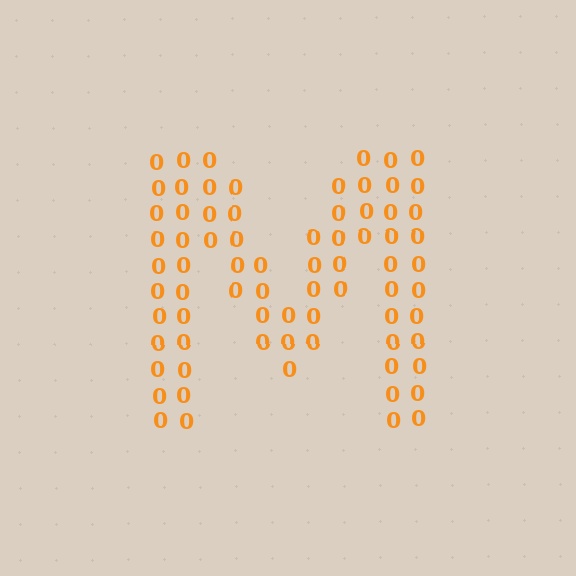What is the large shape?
The large shape is the letter M.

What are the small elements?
The small elements are digit 0's.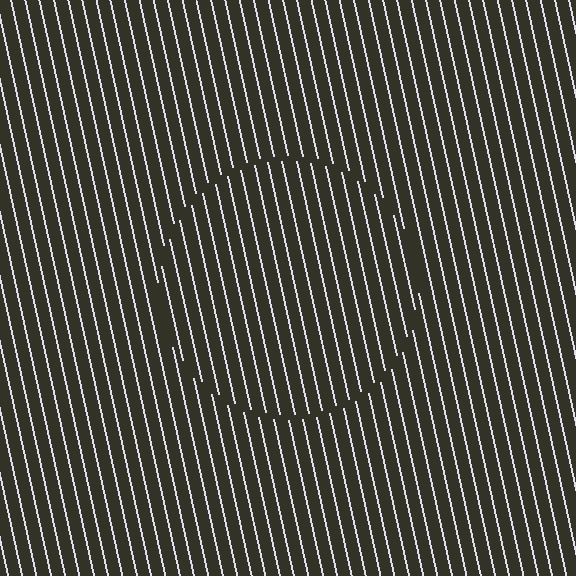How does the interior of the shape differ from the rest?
The interior of the shape contains the same grating, shifted by half a period — the contour is defined by the phase discontinuity where line-ends from the inner and outer gratings abut.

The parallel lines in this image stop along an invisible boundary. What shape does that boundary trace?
An illusory circle. The interior of the shape contains the same grating, shifted by half a period — the contour is defined by the phase discontinuity where line-ends from the inner and outer gratings abut.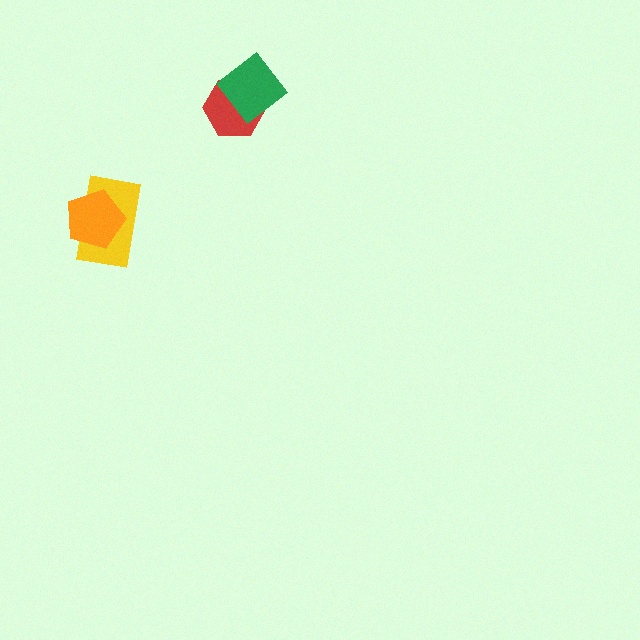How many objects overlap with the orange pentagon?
1 object overlaps with the orange pentagon.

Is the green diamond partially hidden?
No, no other shape covers it.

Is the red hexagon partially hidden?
Yes, it is partially covered by another shape.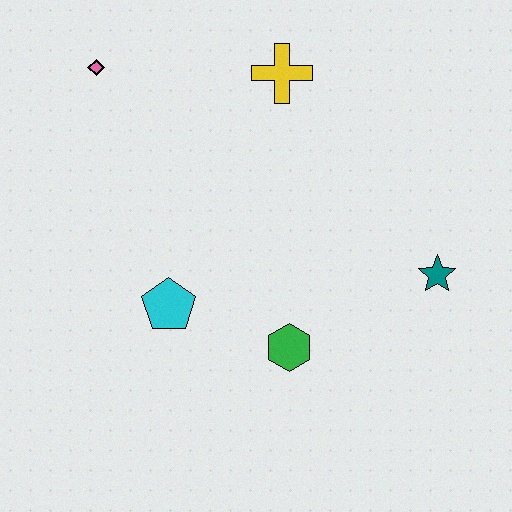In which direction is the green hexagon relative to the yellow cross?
The green hexagon is below the yellow cross.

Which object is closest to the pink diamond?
The yellow cross is closest to the pink diamond.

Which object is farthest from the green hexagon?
The pink diamond is farthest from the green hexagon.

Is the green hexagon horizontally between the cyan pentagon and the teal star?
Yes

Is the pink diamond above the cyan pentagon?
Yes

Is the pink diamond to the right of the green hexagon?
No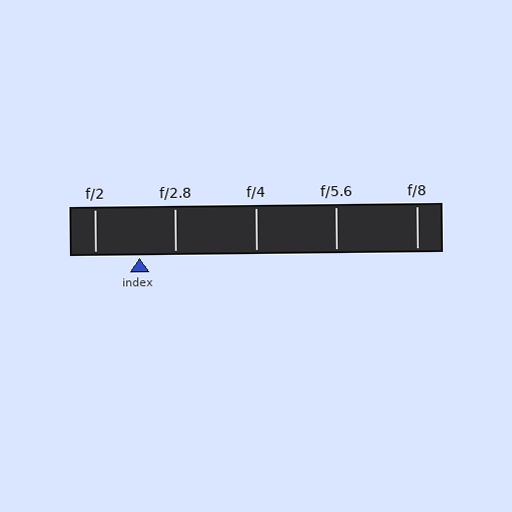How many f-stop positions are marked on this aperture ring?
There are 5 f-stop positions marked.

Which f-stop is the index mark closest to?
The index mark is closest to f/2.8.